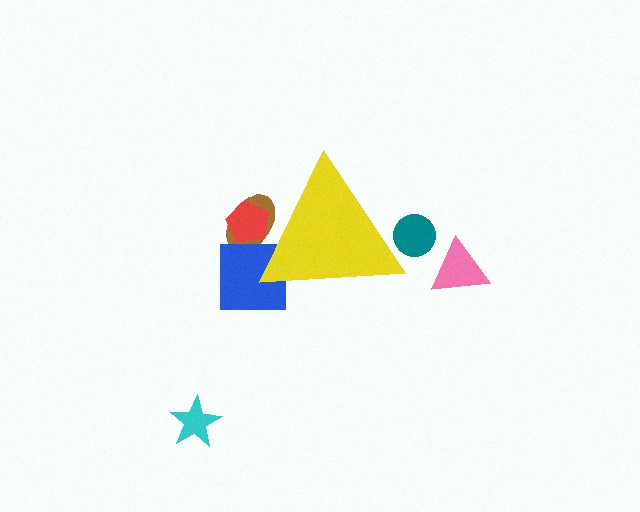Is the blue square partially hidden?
Yes, the blue square is partially hidden behind the yellow triangle.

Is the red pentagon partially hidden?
Yes, the red pentagon is partially hidden behind the yellow triangle.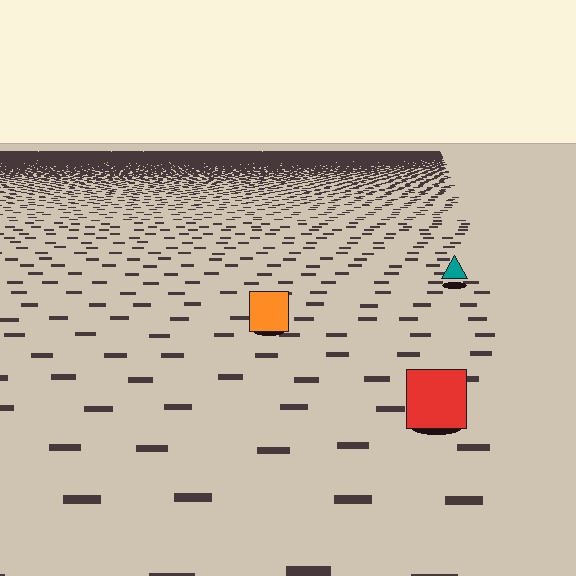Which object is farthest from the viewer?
The teal triangle is farthest from the viewer. It appears smaller and the ground texture around it is denser.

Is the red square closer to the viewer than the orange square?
Yes. The red square is closer — you can tell from the texture gradient: the ground texture is coarser near it.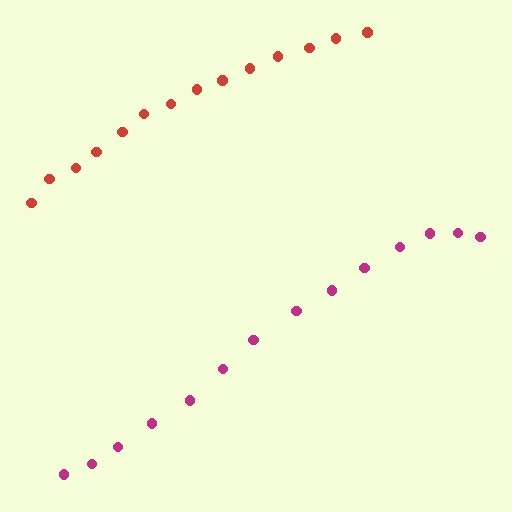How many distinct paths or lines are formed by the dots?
There are 2 distinct paths.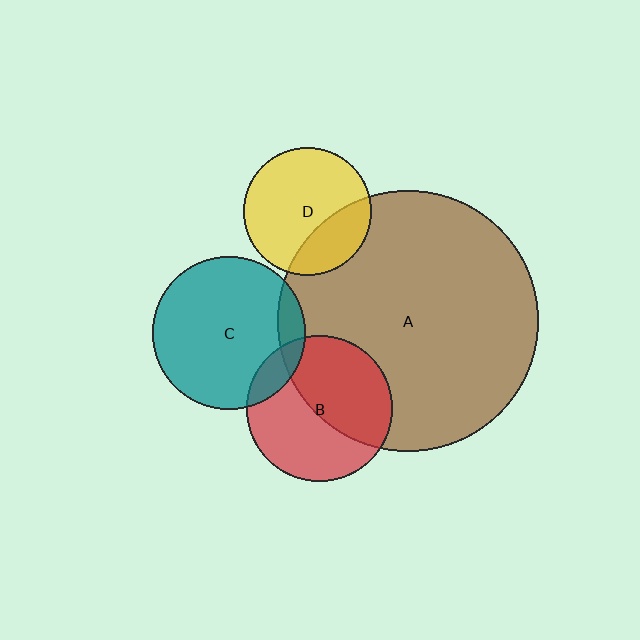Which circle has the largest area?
Circle A (brown).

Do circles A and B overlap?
Yes.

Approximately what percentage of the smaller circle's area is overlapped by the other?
Approximately 50%.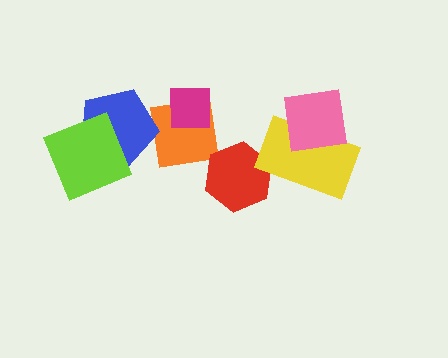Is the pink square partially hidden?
No, no other shape covers it.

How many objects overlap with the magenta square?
1 object overlaps with the magenta square.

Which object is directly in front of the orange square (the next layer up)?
The magenta square is directly in front of the orange square.